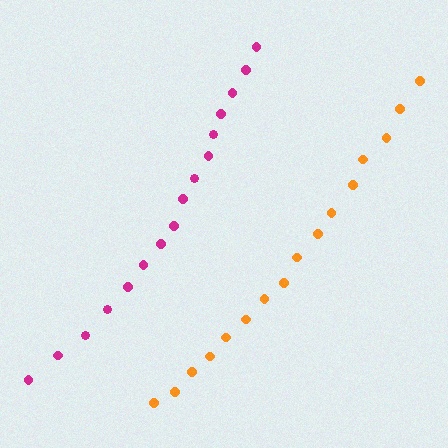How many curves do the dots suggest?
There are 2 distinct paths.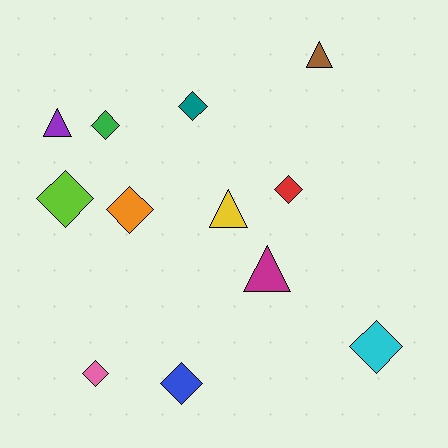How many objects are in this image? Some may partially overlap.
There are 12 objects.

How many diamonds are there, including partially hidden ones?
There are 8 diamonds.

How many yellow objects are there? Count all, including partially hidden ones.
There is 1 yellow object.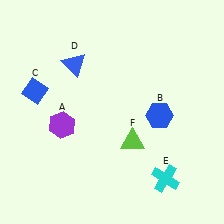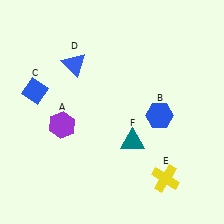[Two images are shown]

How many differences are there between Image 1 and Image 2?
There are 2 differences between the two images.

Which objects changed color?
E changed from cyan to yellow. F changed from lime to teal.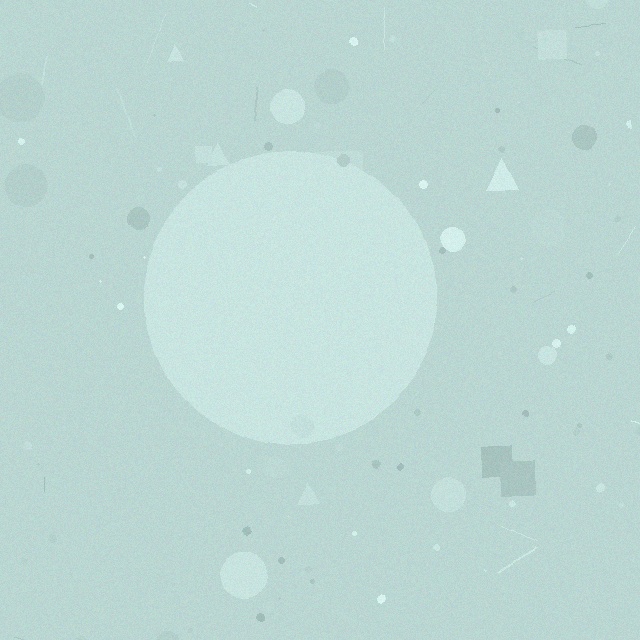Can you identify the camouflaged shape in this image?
The camouflaged shape is a circle.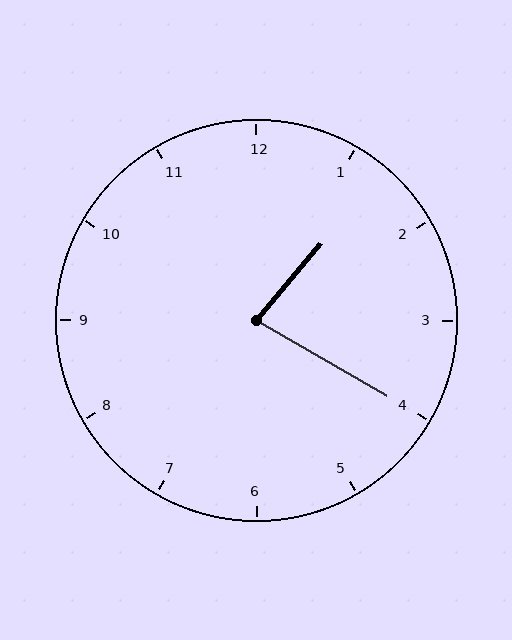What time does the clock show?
1:20.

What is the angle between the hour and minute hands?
Approximately 80 degrees.